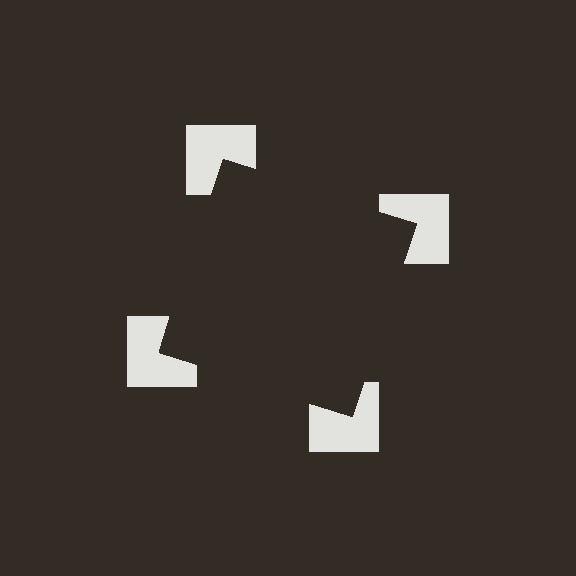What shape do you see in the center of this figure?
An illusory square — its edges are inferred from the aligned wedge cuts in the notched squares, not physically drawn.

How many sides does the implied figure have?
4 sides.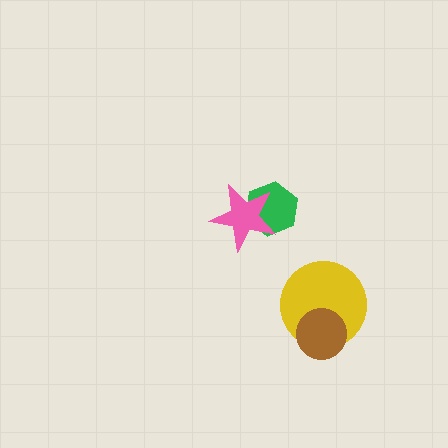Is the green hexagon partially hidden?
Yes, it is partially covered by another shape.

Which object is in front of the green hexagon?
The pink star is in front of the green hexagon.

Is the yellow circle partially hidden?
Yes, it is partially covered by another shape.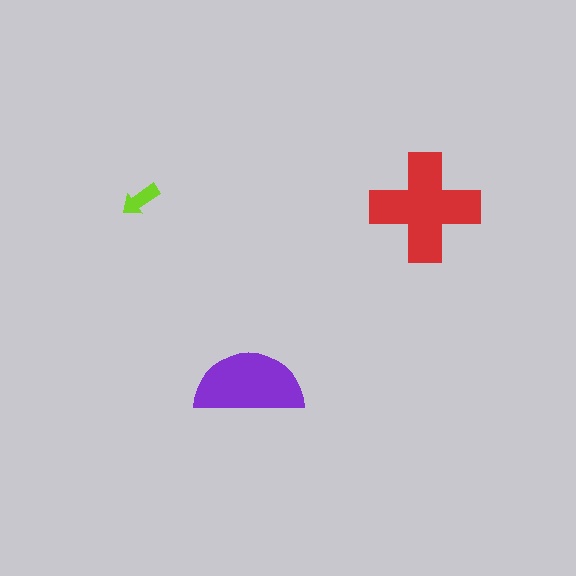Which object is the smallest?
The lime arrow.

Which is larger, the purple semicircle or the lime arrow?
The purple semicircle.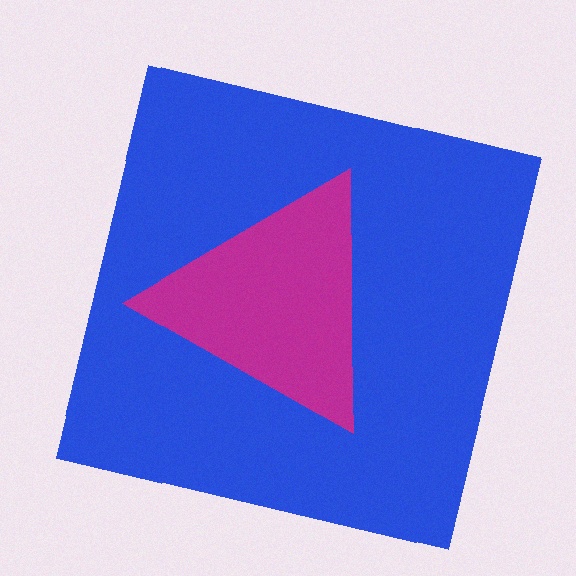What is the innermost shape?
The magenta triangle.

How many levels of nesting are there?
2.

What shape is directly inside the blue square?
The magenta triangle.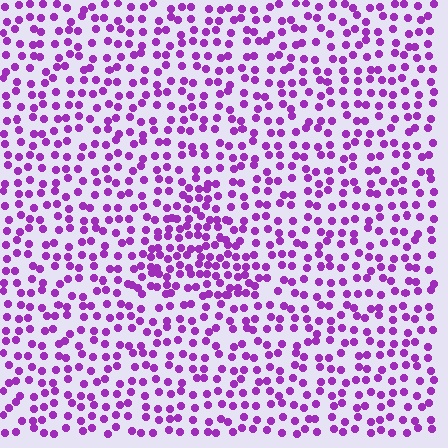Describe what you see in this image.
The image contains small purple elements arranged at two different densities. A triangle-shaped region is visible where the elements are more densely packed than the surrounding area.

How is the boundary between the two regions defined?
The boundary is defined by a change in element density (approximately 1.7x ratio). All elements are the same color, size, and shape.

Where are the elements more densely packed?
The elements are more densely packed inside the triangle boundary.